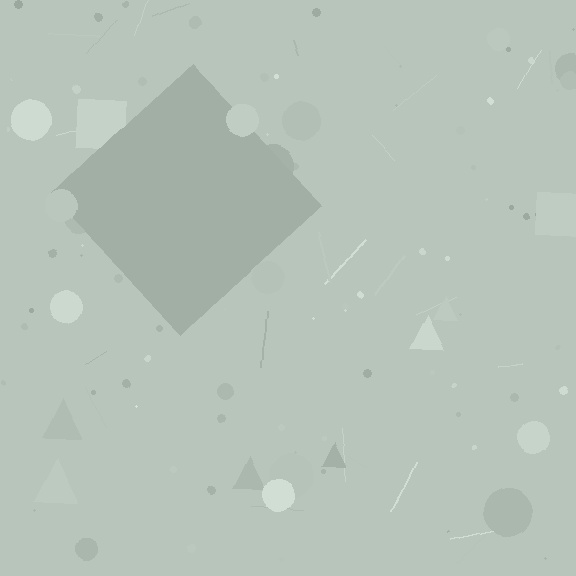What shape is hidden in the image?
A diamond is hidden in the image.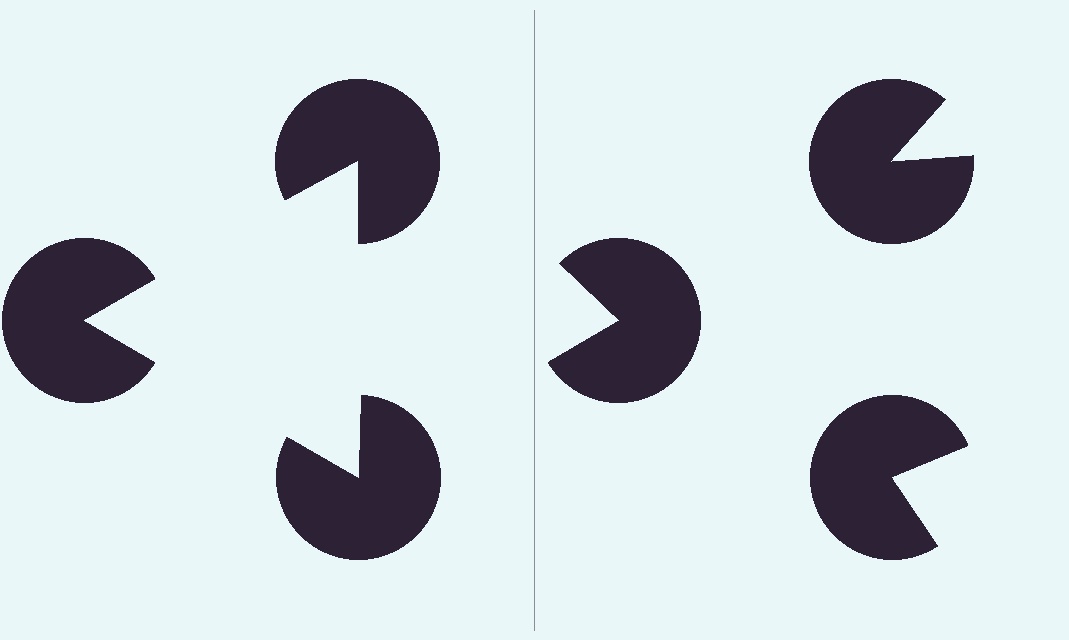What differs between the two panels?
The pac-man discs are positioned identically on both sides; only the wedge orientations differ. On the left they align to a triangle; on the right they are misaligned.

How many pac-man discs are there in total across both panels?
6 — 3 on each side.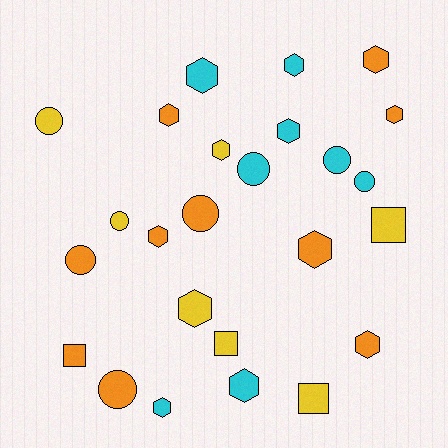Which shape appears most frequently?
Hexagon, with 13 objects.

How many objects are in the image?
There are 25 objects.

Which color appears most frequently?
Orange, with 10 objects.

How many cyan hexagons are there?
There are 5 cyan hexagons.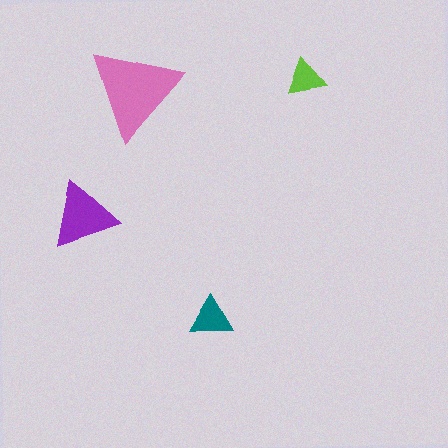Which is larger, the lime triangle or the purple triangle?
The purple one.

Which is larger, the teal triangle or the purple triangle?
The purple one.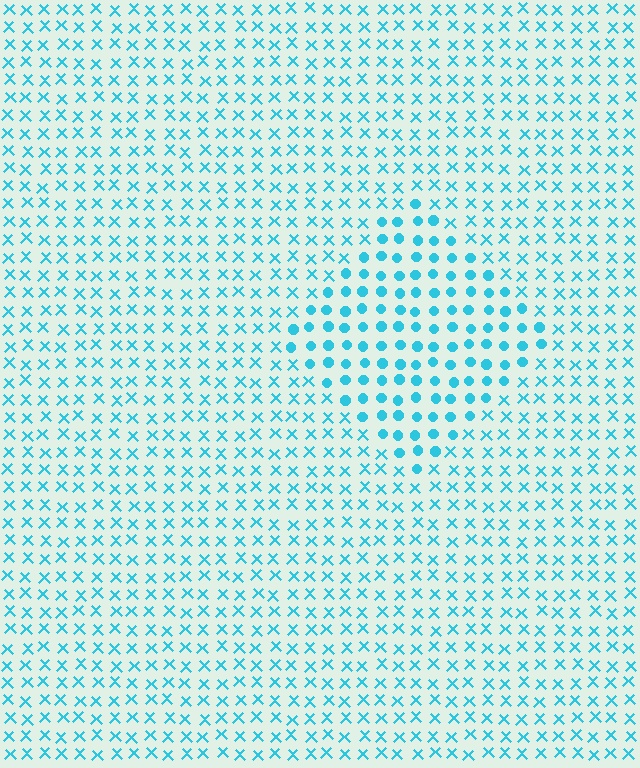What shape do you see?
I see a diamond.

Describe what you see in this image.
The image is filled with small cyan elements arranged in a uniform grid. A diamond-shaped region contains circles, while the surrounding area contains X marks. The boundary is defined purely by the change in element shape.